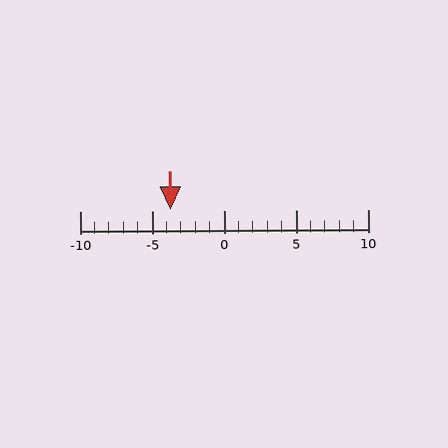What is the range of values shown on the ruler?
The ruler shows values from -10 to 10.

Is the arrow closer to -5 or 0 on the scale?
The arrow is closer to -5.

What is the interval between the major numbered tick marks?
The major tick marks are spaced 5 units apart.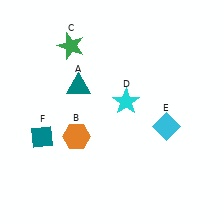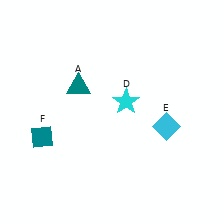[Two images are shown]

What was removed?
The green star (C), the orange hexagon (B) were removed in Image 2.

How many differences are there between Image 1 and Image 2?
There are 2 differences between the two images.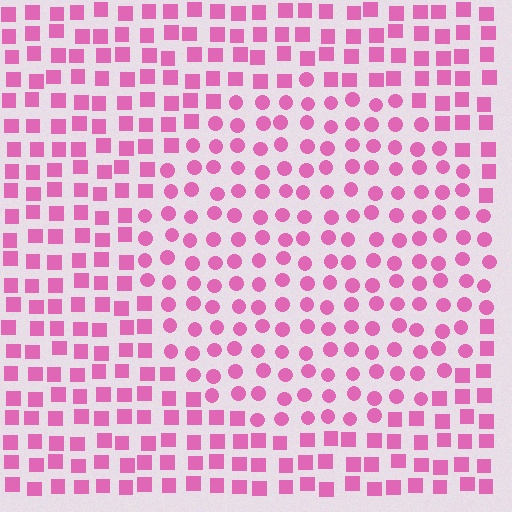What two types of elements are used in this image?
The image uses circles inside the circle region and squares outside it.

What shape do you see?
I see a circle.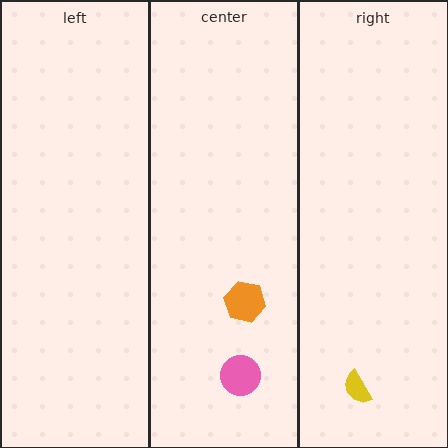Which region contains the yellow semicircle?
The right region.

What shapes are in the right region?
The yellow semicircle.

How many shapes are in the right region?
1.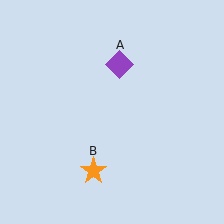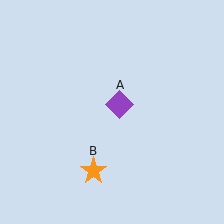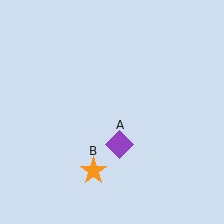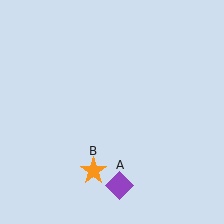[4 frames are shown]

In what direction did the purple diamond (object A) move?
The purple diamond (object A) moved down.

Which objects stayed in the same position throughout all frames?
Orange star (object B) remained stationary.